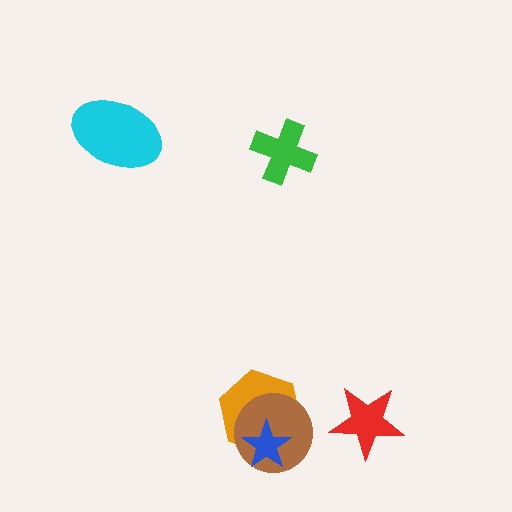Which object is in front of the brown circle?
The blue star is in front of the brown circle.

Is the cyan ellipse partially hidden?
No, no other shape covers it.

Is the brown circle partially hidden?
Yes, it is partially covered by another shape.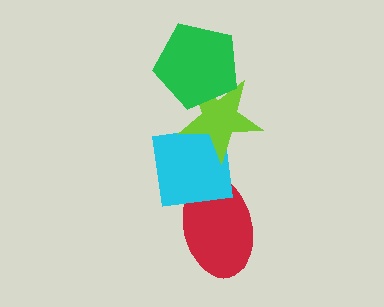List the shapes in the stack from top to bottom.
From top to bottom: the green pentagon, the lime star, the cyan square, the red ellipse.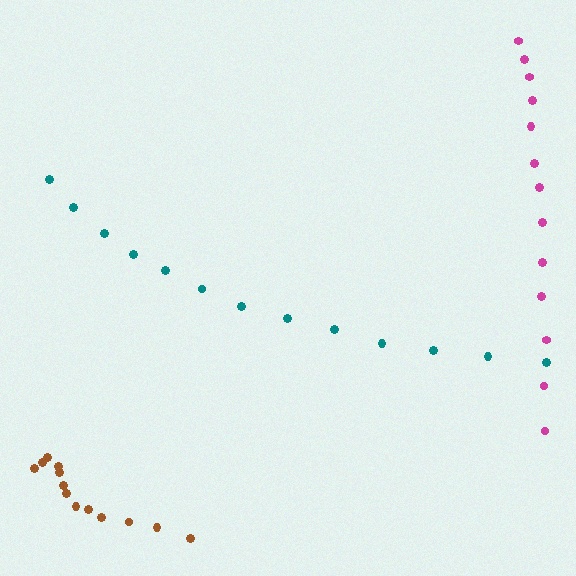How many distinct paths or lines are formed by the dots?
There are 3 distinct paths.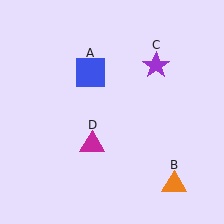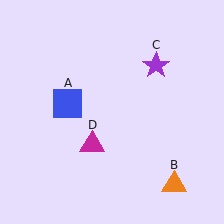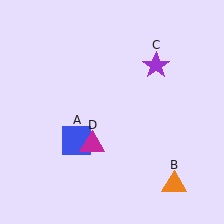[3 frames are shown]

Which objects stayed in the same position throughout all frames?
Orange triangle (object B) and purple star (object C) and magenta triangle (object D) remained stationary.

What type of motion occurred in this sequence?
The blue square (object A) rotated counterclockwise around the center of the scene.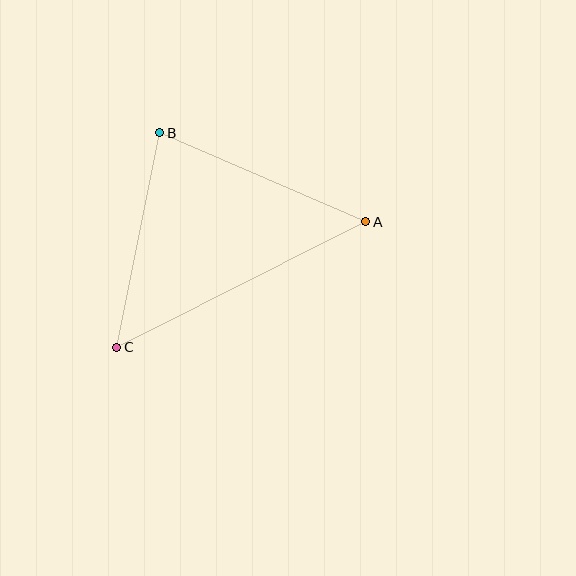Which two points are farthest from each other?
Points A and C are farthest from each other.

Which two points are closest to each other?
Points B and C are closest to each other.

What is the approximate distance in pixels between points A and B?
The distance between A and B is approximately 225 pixels.